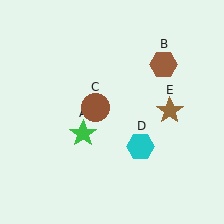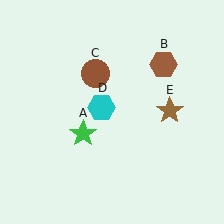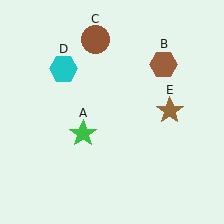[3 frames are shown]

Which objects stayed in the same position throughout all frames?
Green star (object A) and brown hexagon (object B) and brown star (object E) remained stationary.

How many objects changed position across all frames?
2 objects changed position: brown circle (object C), cyan hexagon (object D).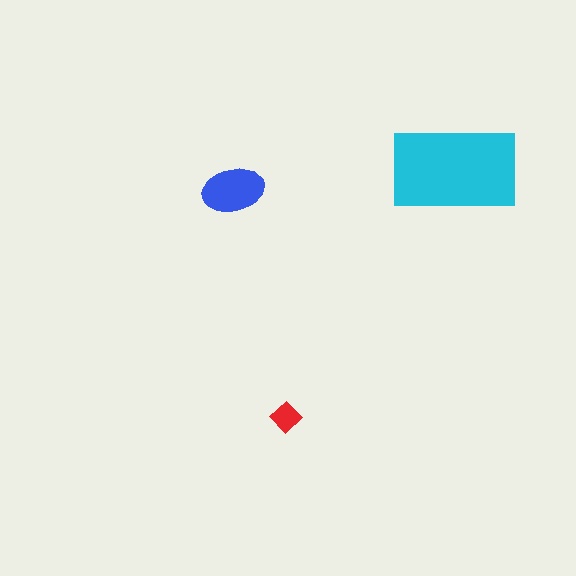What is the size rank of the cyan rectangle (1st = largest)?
1st.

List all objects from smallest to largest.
The red diamond, the blue ellipse, the cyan rectangle.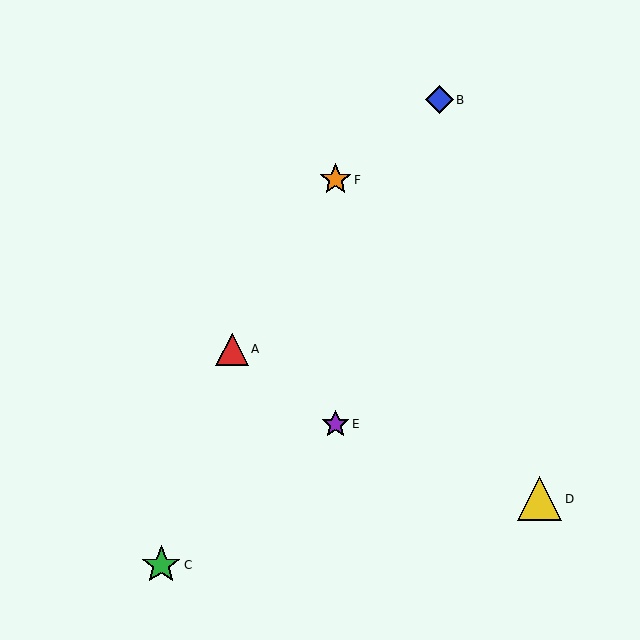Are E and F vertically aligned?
Yes, both are at x≈335.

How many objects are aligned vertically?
2 objects (E, F) are aligned vertically.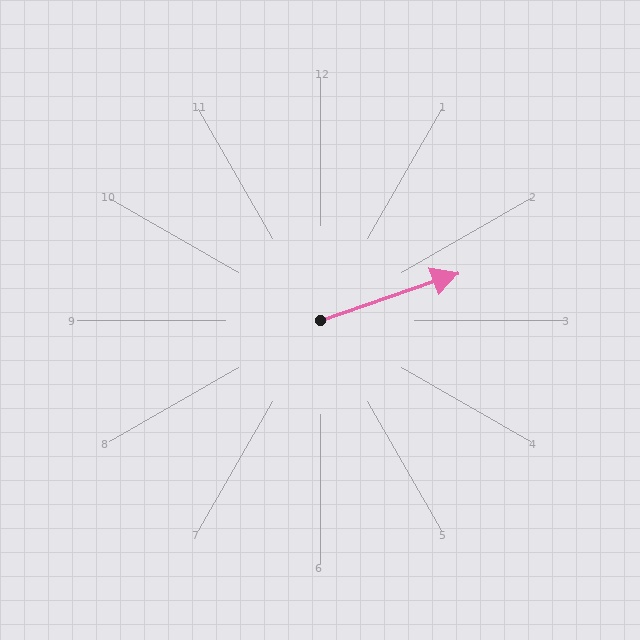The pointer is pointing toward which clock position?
Roughly 2 o'clock.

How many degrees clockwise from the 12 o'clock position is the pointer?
Approximately 71 degrees.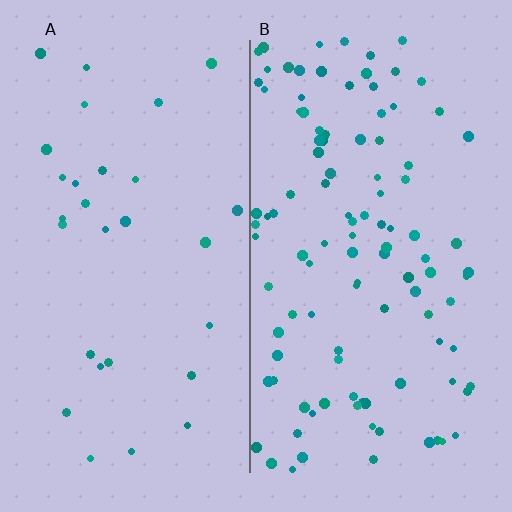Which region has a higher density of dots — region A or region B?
B (the right).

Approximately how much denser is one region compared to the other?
Approximately 3.7× — region B over region A.